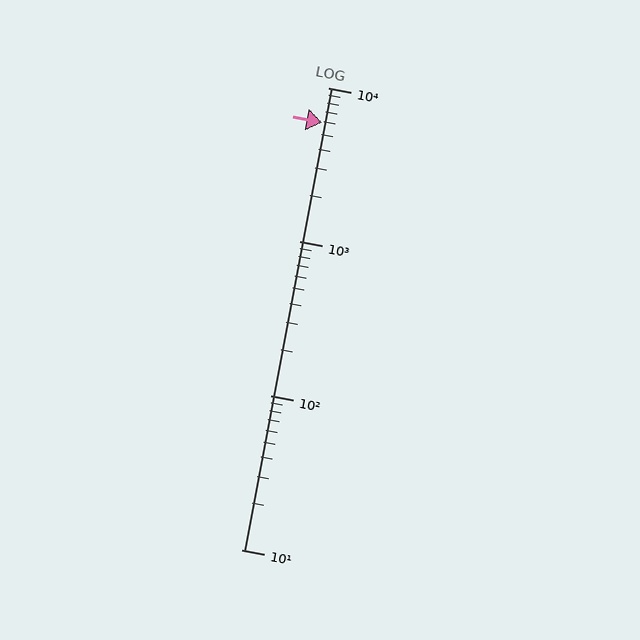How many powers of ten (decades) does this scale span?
The scale spans 3 decades, from 10 to 10000.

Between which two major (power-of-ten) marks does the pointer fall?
The pointer is between 1000 and 10000.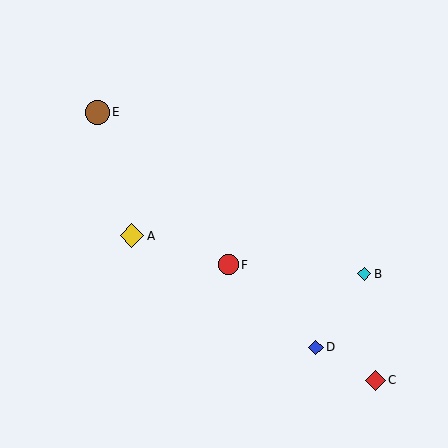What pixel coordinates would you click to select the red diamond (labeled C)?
Click at (375, 380) to select the red diamond C.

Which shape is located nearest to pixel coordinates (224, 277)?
The red circle (labeled F) at (228, 265) is nearest to that location.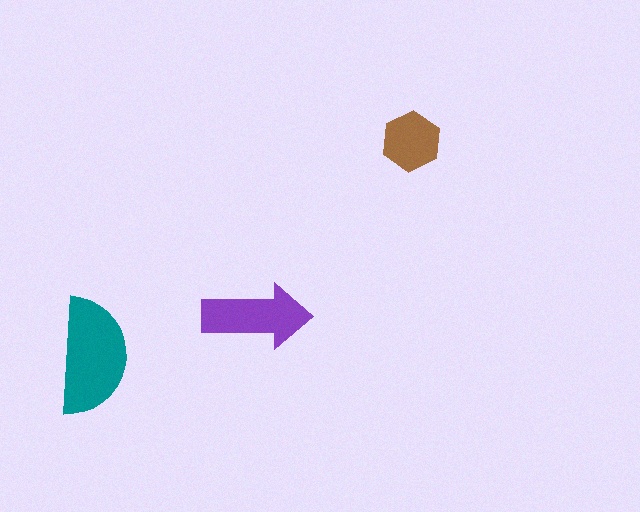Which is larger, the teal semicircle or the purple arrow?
The teal semicircle.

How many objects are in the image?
There are 3 objects in the image.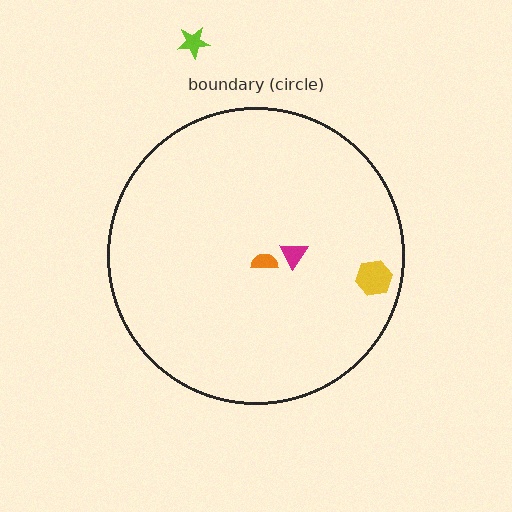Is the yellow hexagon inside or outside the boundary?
Inside.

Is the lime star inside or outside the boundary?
Outside.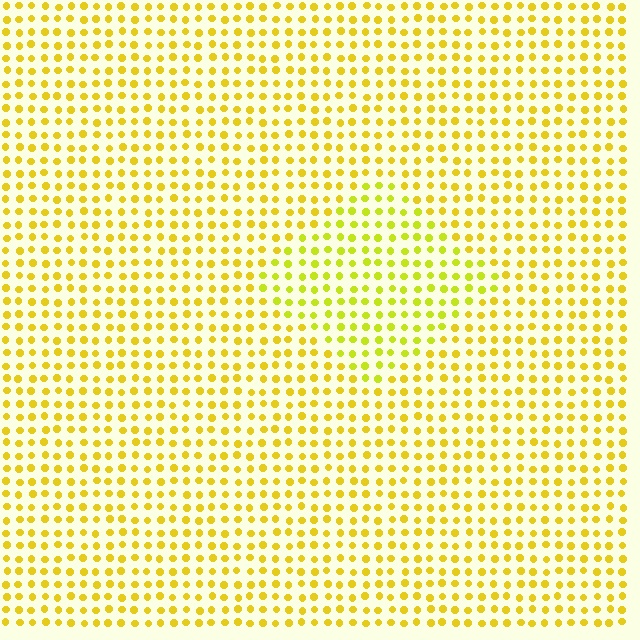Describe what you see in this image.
The image is filled with small yellow elements in a uniform arrangement. A diamond-shaped region is visible where the elements are tinted to a slightly different hue, forming a subtle color boundary.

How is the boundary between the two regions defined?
The boundary is defined purely by a slight shift in hue (about 19 degrees). Spacing, size, and orientation are identical on both sides.